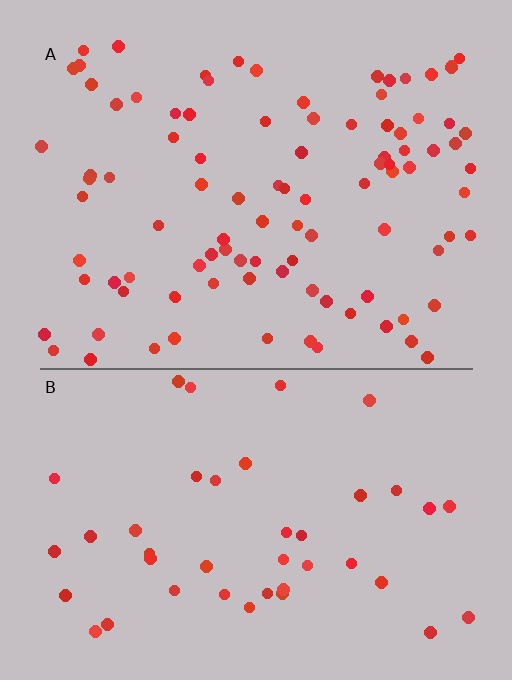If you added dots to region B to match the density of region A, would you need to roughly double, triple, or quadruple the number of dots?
Approximately double.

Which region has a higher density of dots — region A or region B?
A (the top).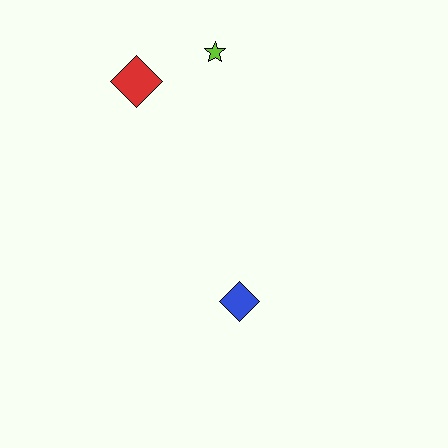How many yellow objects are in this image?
There are no yellow objects.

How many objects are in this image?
There are 3 objects.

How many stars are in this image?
There is 1 star.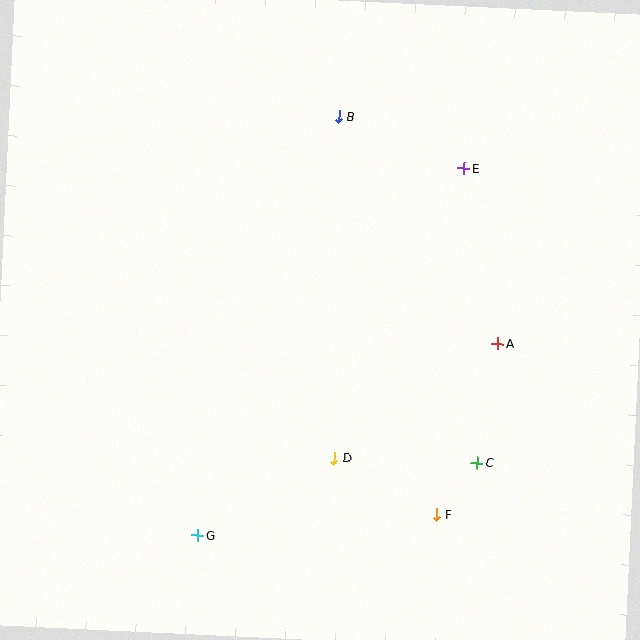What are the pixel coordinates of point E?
Point E is at (464, 169).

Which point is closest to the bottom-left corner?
Point G is closest to the bottom-left corner.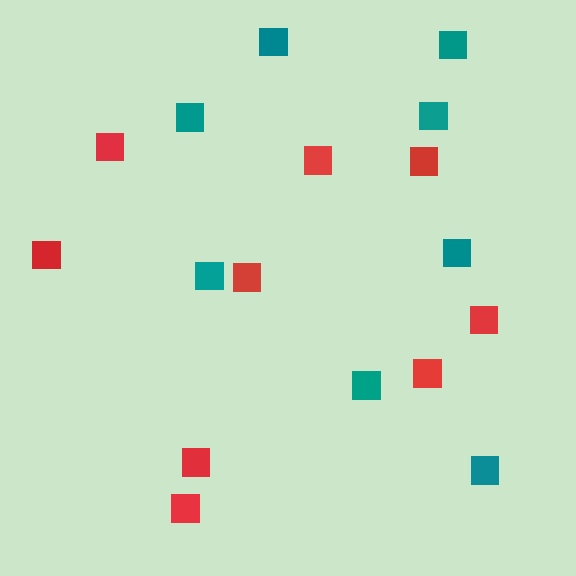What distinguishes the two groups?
There are 2 groups: one group of red squares (9) and one group of teal squares (8).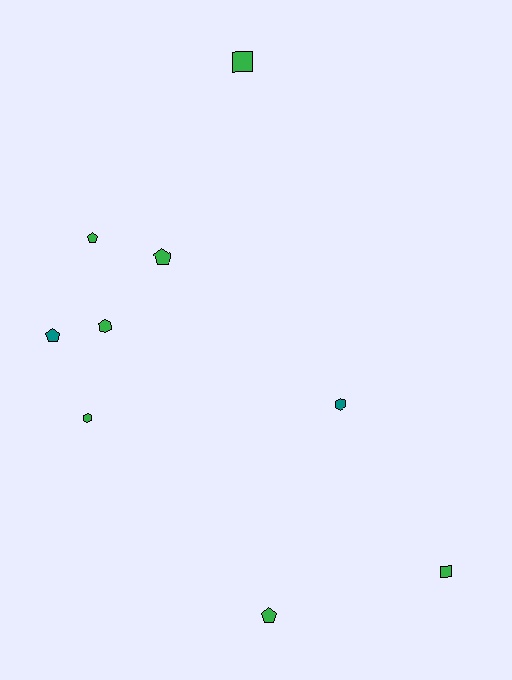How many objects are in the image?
There are 9 objects.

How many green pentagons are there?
There are 3 green pentagons.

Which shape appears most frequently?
Pentagon, with 4 objects.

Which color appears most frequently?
Green, with 7 objects.